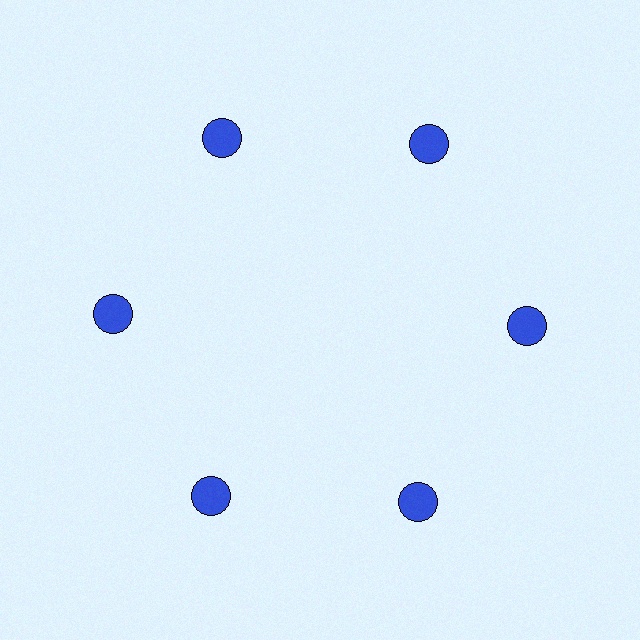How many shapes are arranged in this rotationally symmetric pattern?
There are 6 shapes, arranged in 6 groups of 1.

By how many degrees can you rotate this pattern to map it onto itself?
The pattern maps onto itself every 60 degrees of rotation.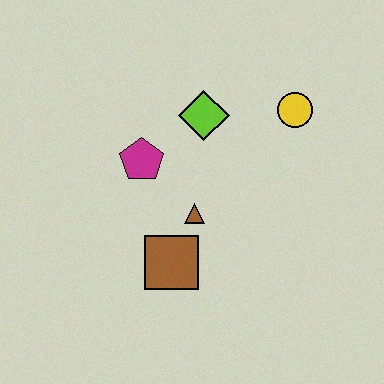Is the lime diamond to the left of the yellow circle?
Yes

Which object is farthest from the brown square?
The yellow circle is farthest from the brown square.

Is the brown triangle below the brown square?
No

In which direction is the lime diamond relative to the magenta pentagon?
The lime diamond is to the right of the magenta pentagon.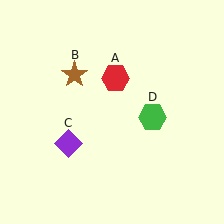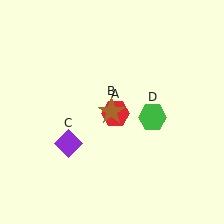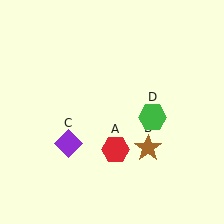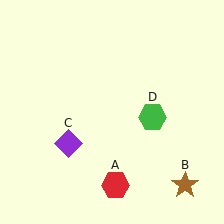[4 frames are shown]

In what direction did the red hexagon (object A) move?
The red hexagon (object A) moved down.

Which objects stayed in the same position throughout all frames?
Purple diamond (object C) and green hexagon (object D) remained stationary.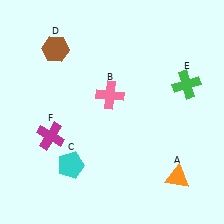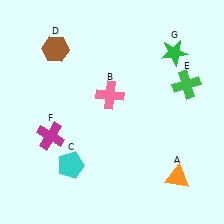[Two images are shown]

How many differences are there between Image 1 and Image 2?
There is 1 difference between the two images.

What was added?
A green star (G) was added in Image 2.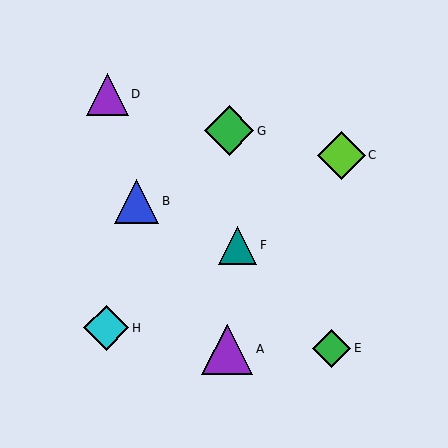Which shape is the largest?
The purple triangle (labeled A) is the largest.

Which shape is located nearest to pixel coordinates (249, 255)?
The teal triangle (labeled F) at (237, 245) is nearest to that location.